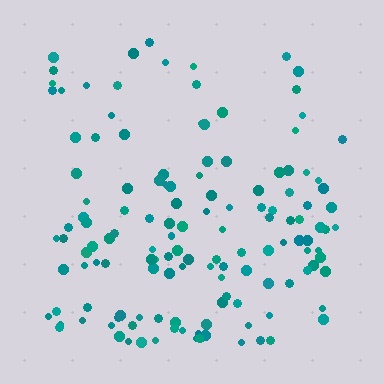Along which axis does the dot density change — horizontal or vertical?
Vertical.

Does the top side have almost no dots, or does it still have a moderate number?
Still a moderate number, just noticeably fewer than the bottom.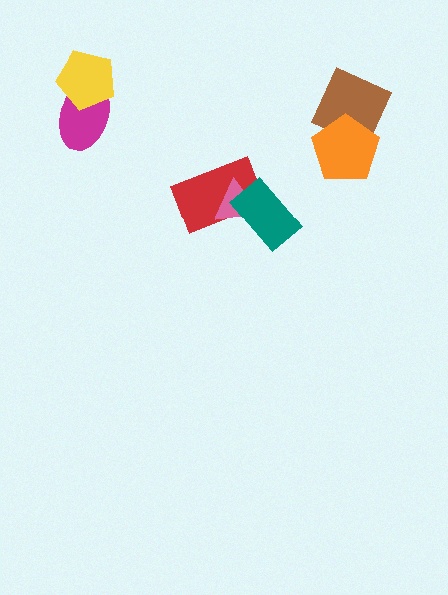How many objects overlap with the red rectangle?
2 objects overlap with the red rectangle.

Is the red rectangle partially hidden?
Yes, it is partially covered by another shape.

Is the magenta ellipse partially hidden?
Yes, it is partially covered by another shape.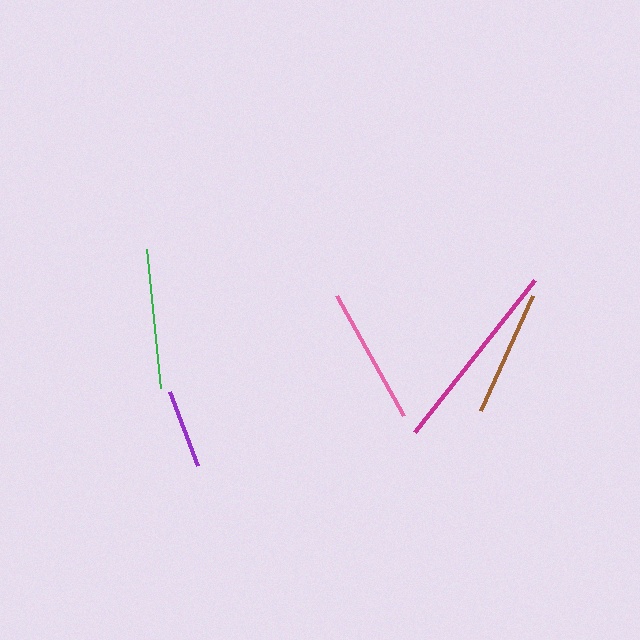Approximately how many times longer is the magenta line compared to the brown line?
The magenta line is approximately 1.5 times the length of the brown line.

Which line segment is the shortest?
The purple line is the shortest at approximately 79 pixels.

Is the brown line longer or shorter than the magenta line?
The magenta line is longer than the brown line.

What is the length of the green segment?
The green segment is approximately 140 pixels long.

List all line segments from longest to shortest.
From longest to shortest: magenta, green, pink, brown, purple.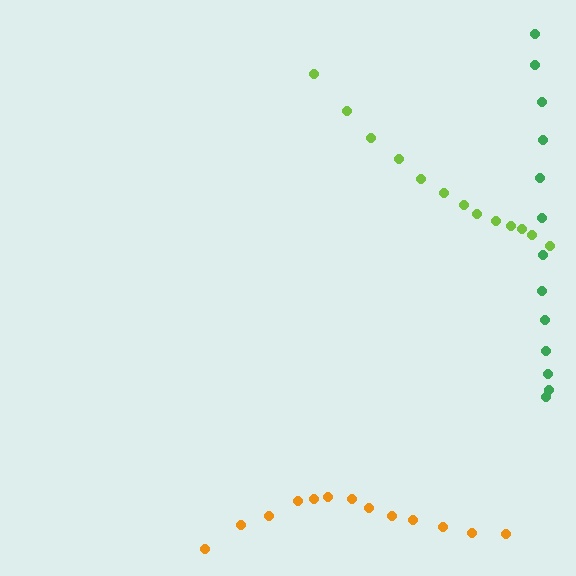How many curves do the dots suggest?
There are 3 distinct paths.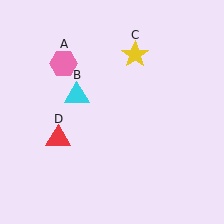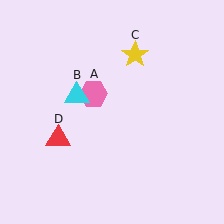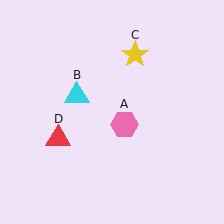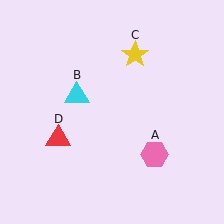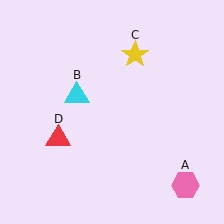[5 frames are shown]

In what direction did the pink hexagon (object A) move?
The pink hexagon (object A) moved down and to the right.